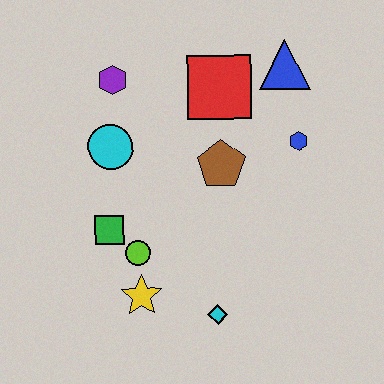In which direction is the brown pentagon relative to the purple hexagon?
The brown pentagon is to the right of the purple hexagon.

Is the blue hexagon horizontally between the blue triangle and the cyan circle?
No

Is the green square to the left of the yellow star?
Yes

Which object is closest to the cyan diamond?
The yellow star is closest to the cyan diamond.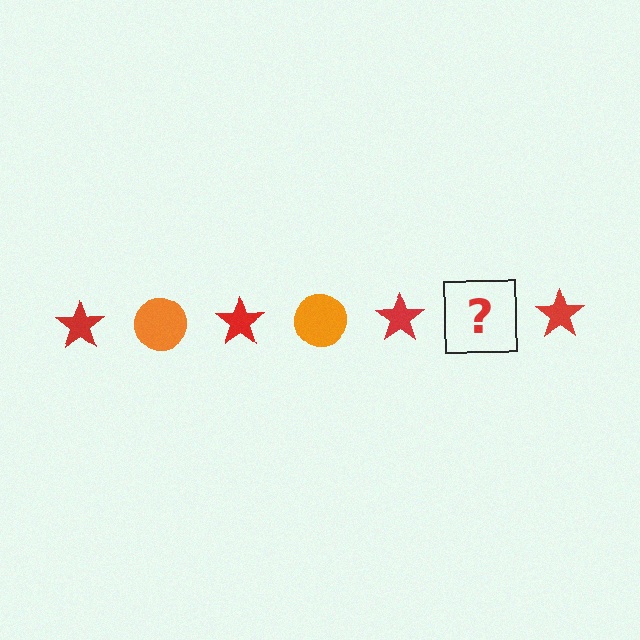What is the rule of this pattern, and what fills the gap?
The rule is that the pattern alternates between red star and orange circle. The gap should be filled with an orange circle.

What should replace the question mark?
The question mark should be replaced with an orange circle.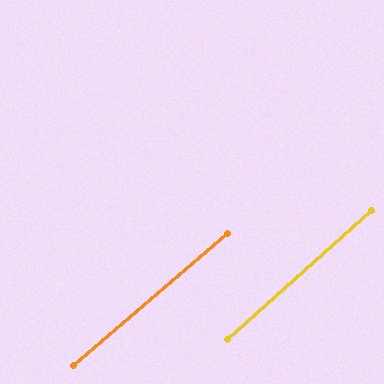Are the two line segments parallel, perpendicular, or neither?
Parallel — their directions differ by only 1.1°.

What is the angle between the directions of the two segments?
Approximately 1 degree.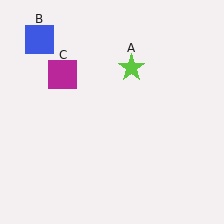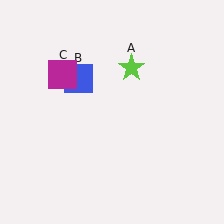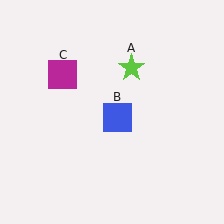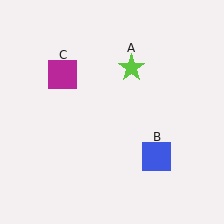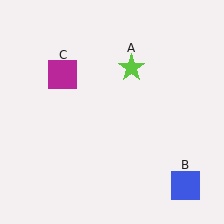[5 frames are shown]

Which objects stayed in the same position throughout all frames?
Lime star (object A) and magenta square (object C) remained stationary.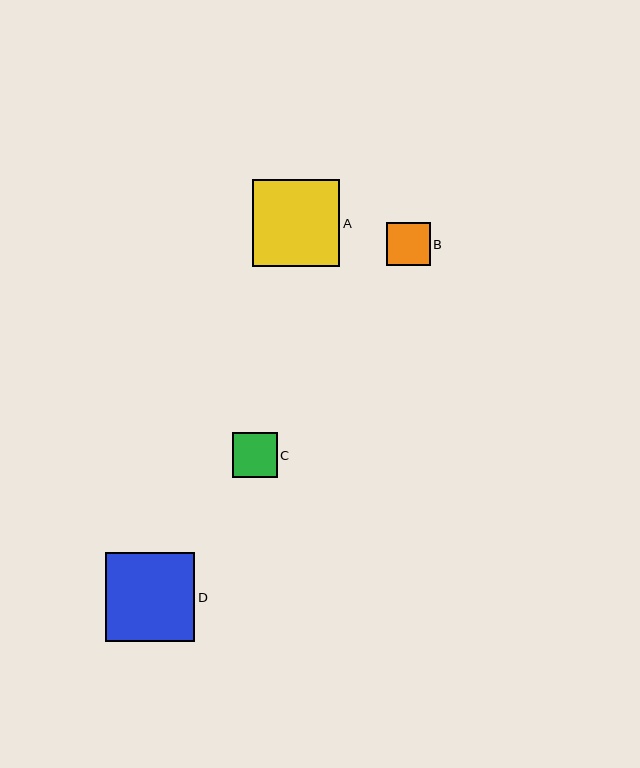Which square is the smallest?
Square B is the smallest with a size of approximately 44 pixels.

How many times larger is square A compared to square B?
Square A is approximately 2.0 times the size of square B.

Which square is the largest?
Square D is the largest with a size of approximately 90 pixels.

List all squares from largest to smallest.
From largest to smallest: D, A, C, B.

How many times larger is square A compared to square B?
Square A is approximately 2.0 times the size of square B.